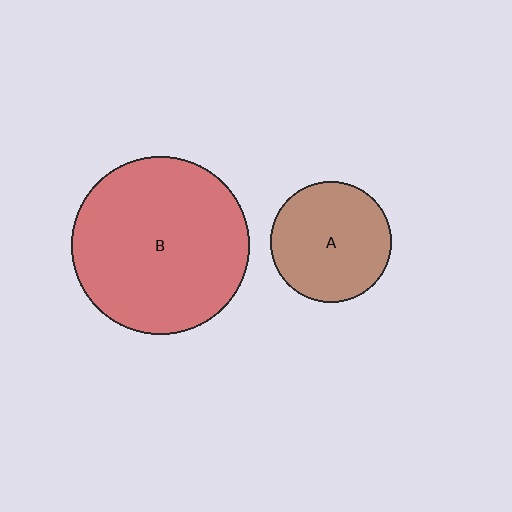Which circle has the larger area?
Circle B (red).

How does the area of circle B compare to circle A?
Approximately 2.2 times.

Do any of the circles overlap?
No, none of the circles overlap.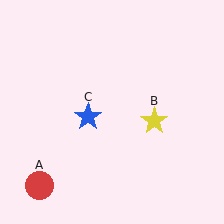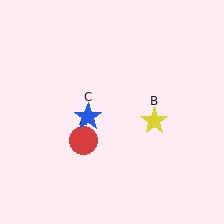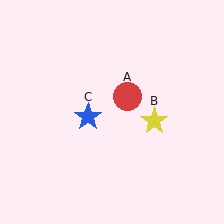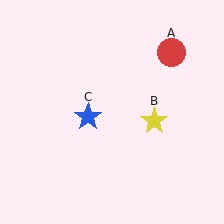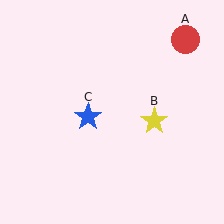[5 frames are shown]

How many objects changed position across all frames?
1 object changed position: red circle (object A).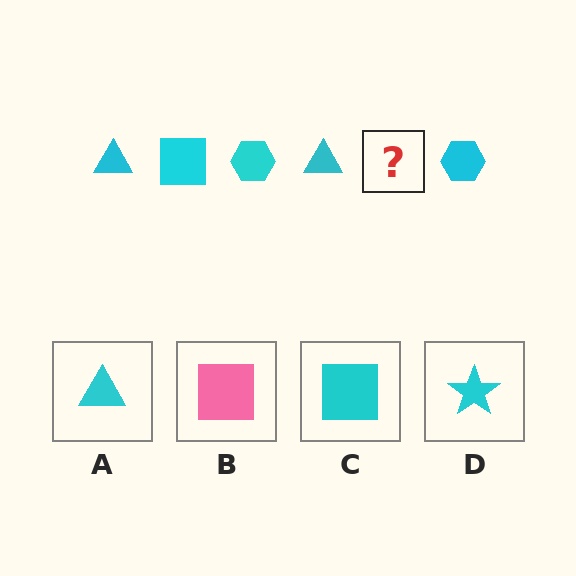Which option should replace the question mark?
Option C.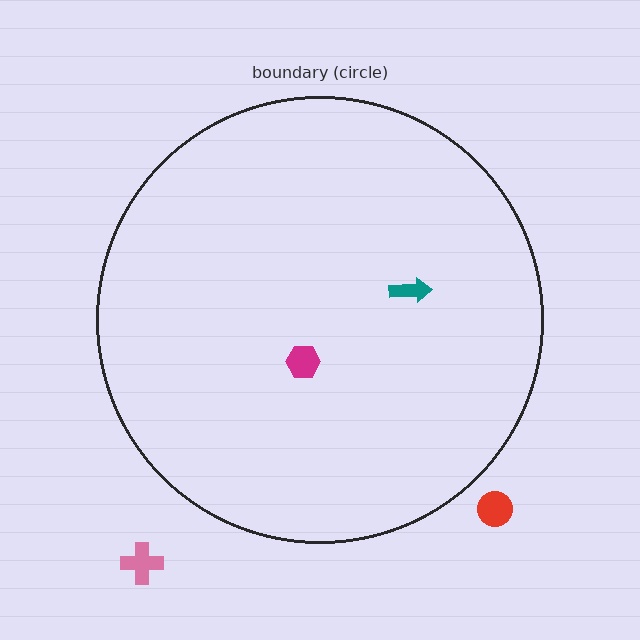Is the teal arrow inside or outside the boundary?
Inside.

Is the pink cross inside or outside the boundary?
Outside.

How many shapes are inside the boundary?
2 inside, 2 outside.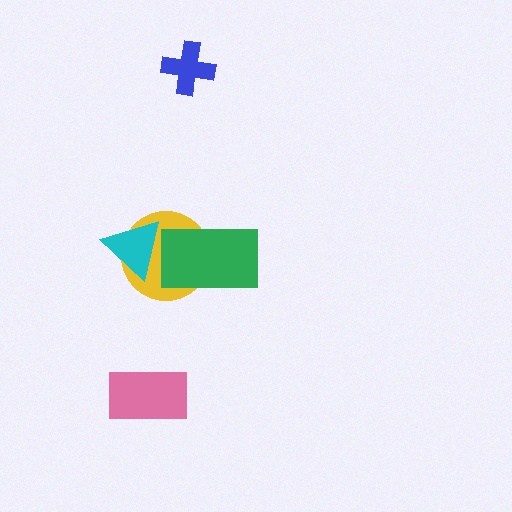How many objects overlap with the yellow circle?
2 objects overlap with the yellow circle.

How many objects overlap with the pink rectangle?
0 objects overlap with the pink rectangle.